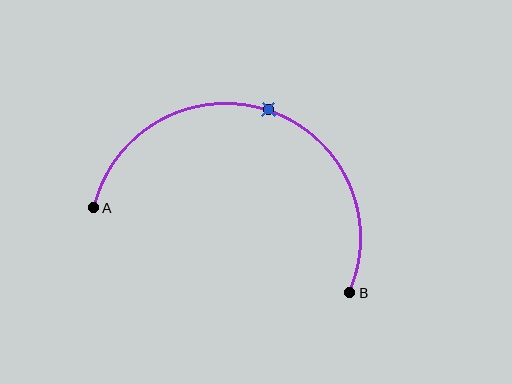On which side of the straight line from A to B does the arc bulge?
The arc bulges above the straight line connecting A and B.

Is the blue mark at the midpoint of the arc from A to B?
Yes. The blue mark lies on the arc at equal arc-length from both A and B — it is the arc midpoint.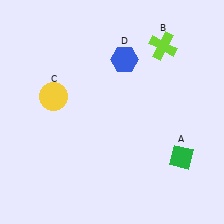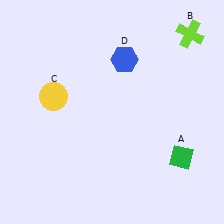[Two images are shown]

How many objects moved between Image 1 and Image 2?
1 object moved between the two images.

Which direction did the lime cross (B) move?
The lime cross (B) moved right.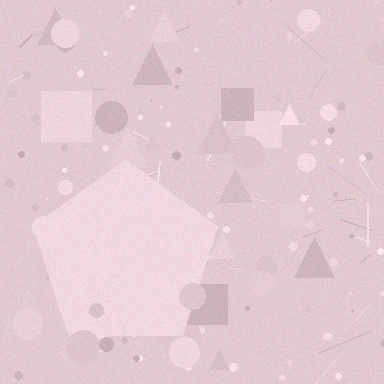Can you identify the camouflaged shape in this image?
The camouflaged shape is a pentagon.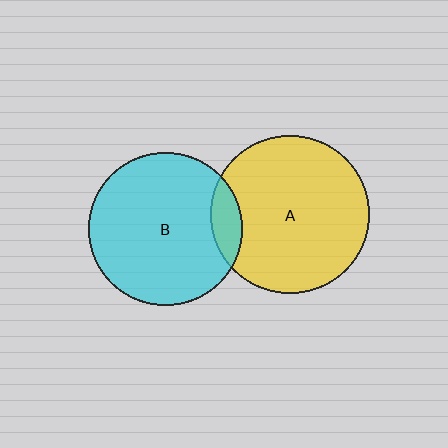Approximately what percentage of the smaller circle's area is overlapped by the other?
Approximately 10%.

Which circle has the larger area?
Circle A (yellow).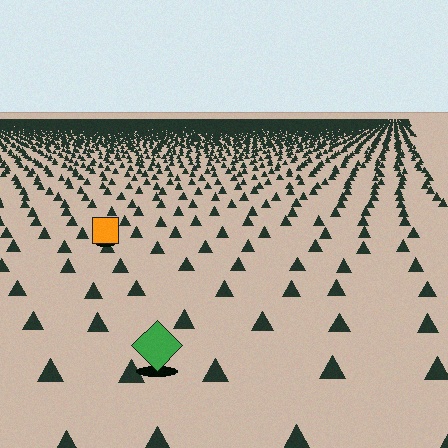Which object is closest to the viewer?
The green diamond is closest. The texture marks near it are larger and more spread out.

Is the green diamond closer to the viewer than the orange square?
Yes. The green diamond is closer — you can tell from the texture gradient: the ground texture is coarser near it.